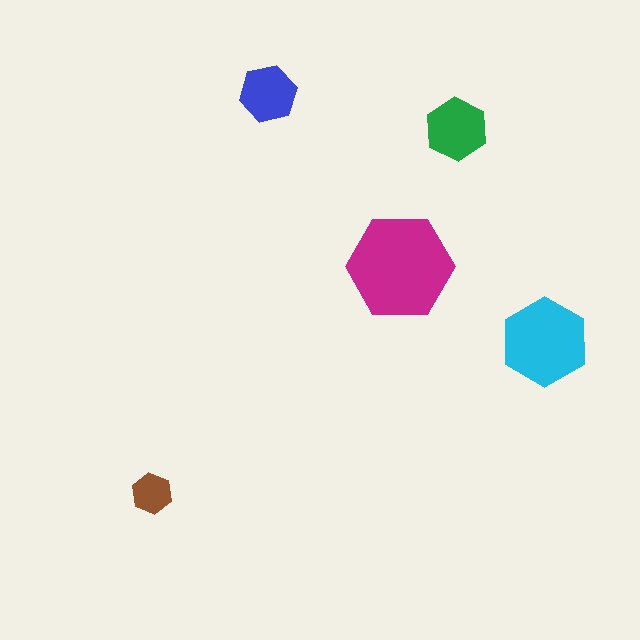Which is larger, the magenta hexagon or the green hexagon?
The magenta one.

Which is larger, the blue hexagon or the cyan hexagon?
The cyan one.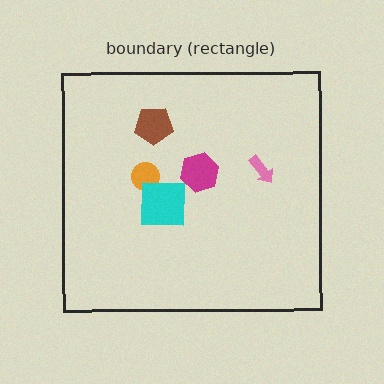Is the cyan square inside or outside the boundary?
Inside.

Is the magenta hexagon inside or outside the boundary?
Inside.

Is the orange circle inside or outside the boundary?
Inside.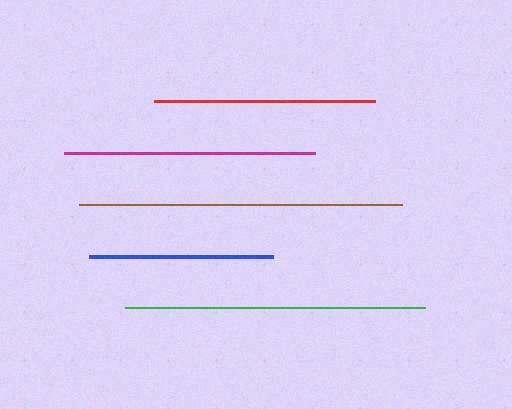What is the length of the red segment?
The red segment is approximately 221 pixels long.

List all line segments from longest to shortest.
From longest to shortest: brown, green, magenta, red, blue.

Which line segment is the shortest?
The blue line is the shortest at approximately 184 pixels.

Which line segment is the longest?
The brown line is the longest at approximately 323 pixels.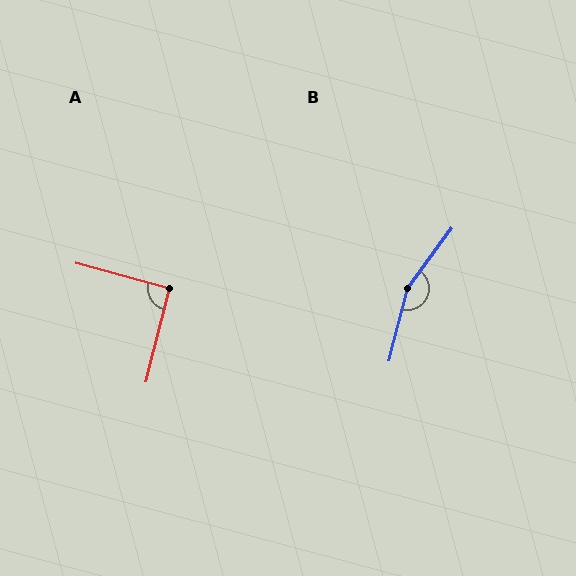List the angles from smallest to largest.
A (91°), B (158°).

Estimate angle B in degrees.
Approximately 158 degrees.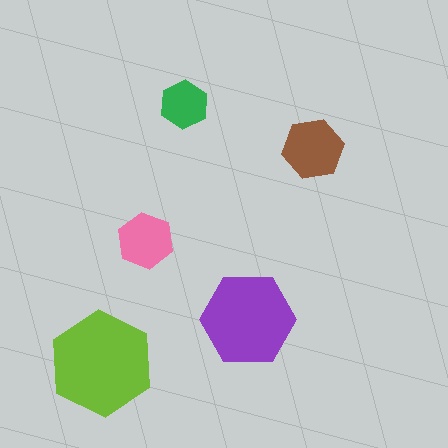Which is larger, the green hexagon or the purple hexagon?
The purple one.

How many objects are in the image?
There are 5 objects in the image.